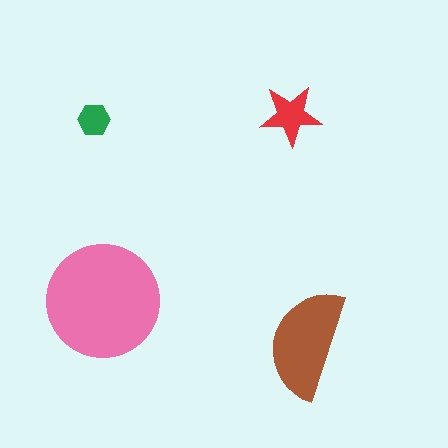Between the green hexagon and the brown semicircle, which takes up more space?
The brown semicircle.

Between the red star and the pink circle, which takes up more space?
The pink circle.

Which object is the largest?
The pink circle.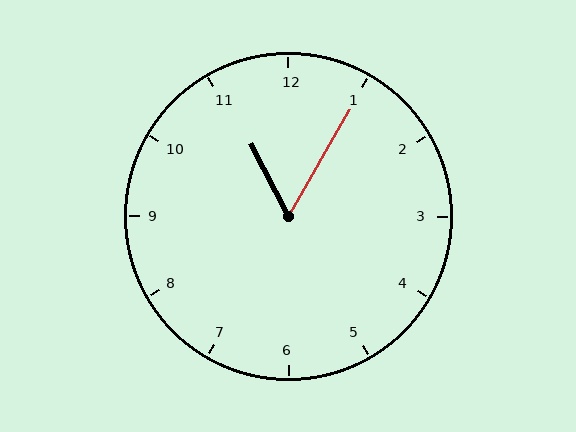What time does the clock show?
11:05.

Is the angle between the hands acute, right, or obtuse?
It is acute.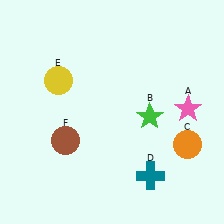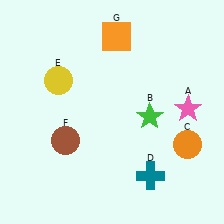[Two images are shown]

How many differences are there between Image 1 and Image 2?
There is 1 difference between the two images.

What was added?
An orange square (G) was added in Image 2.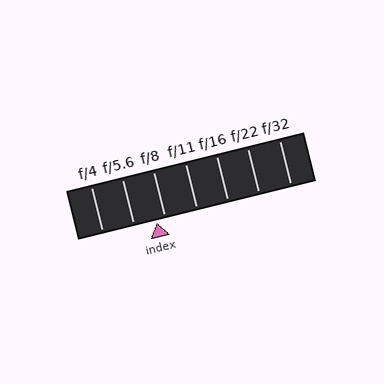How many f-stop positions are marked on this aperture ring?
There are 7 f-stop positions marked.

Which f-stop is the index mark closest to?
The index mark is closest to f/8.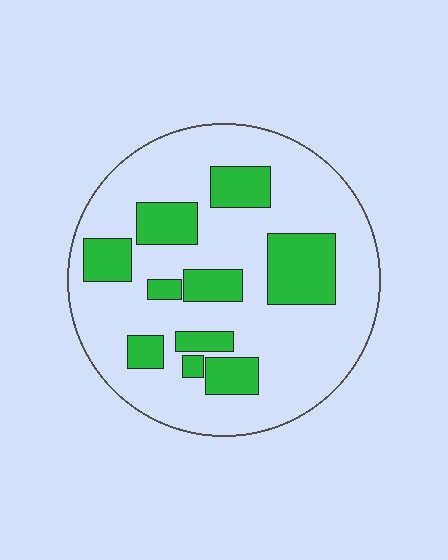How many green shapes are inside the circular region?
10.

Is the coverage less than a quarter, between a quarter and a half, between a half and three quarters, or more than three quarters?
Between a quarter and a half.